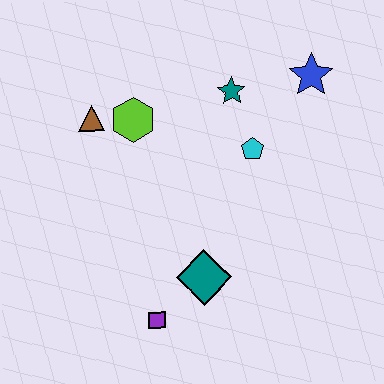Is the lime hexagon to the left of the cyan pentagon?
Yes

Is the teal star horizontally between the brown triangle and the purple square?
No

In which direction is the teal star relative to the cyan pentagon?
The teal star is above the cyan pentagon.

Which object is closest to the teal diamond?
The purple square is closest to the teal diamond.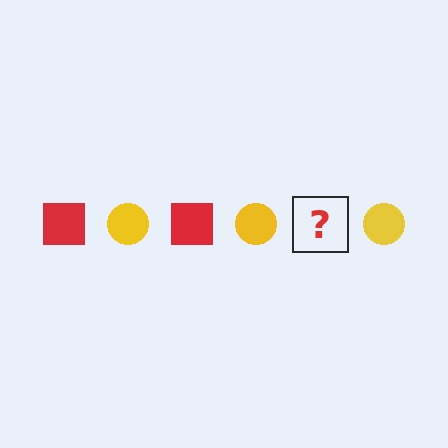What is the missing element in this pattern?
The missing element is a red square.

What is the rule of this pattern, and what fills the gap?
The rule is that the pattern alternates between red square and yellow circle. The gap should be filled with a red square.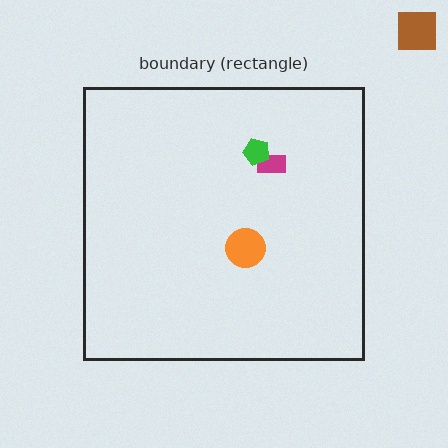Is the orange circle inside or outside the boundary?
Inside.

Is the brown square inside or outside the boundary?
Outside.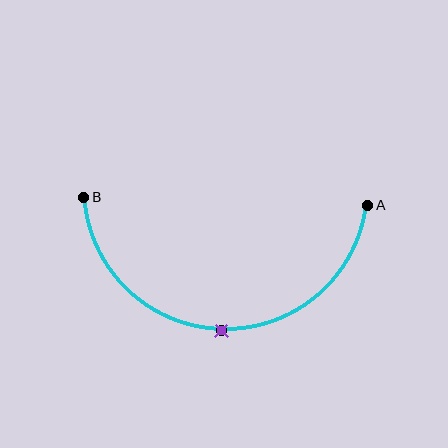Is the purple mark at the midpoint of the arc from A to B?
Yes. The purple mark lies on the arc at equal arc-length from both A and B — it is the arc midpoint.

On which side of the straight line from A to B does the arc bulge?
The arc bulges below the straight line connecting A and B.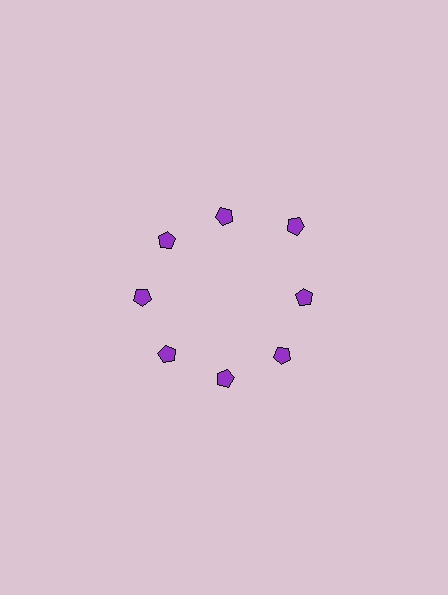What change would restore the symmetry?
The symmetry would be restored by moving it inward, back onto the ring so that all 8 pentagons sit at equal angles and equal distance from the center.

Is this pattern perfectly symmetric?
No. The 8 purple pentagons are arranged in a ring, but one element near the 2 o'clock position is pushed outward from the center, breaking the 8-fold rotational symmetry.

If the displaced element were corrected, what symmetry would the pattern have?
It would have 8-fold rotational symmetry — the pattern would map onto itself every 45 degrees.